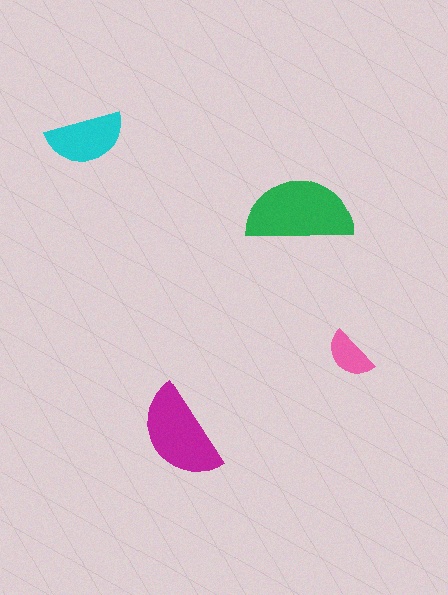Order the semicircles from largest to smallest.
the green one, the magenta one, the cyan one, the pink one.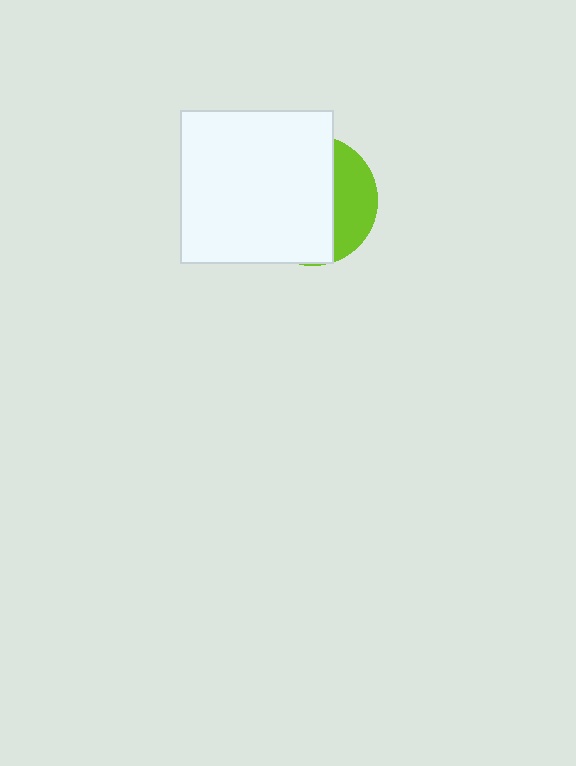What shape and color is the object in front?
The object in front is a white square.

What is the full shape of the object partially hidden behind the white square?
The partially hidden object is a lime circle.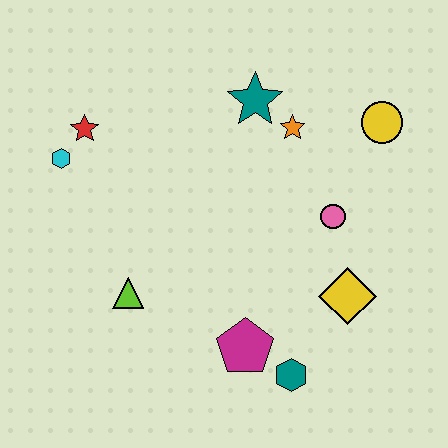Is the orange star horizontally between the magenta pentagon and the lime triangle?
No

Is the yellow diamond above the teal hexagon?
Yes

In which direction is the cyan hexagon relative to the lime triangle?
The cyan hexagon is above the lime triangle.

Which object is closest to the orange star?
The teal star is closest to the orange star.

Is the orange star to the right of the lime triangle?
Yes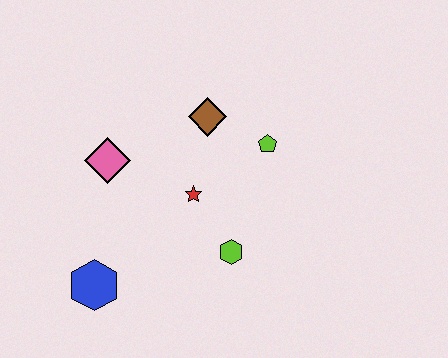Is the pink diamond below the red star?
No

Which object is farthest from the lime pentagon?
The blue hexagon is farthest from the lime pentagon.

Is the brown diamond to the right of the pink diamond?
Yes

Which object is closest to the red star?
The lime hexagon is closest to the red star.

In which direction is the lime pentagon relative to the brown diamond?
The lime pentagon is to the right of the brown diamond.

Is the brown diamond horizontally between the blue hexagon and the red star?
No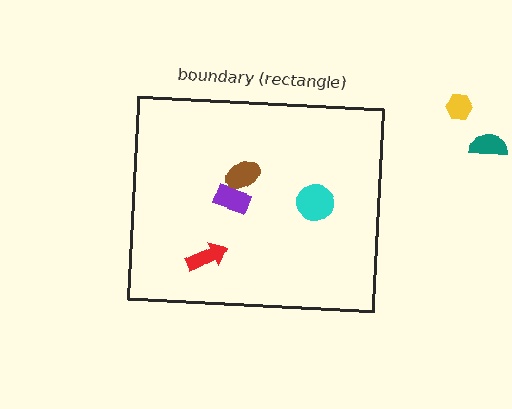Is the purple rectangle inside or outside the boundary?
Inside.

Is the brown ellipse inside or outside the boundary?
Inside.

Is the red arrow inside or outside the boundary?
Inside.